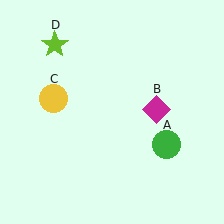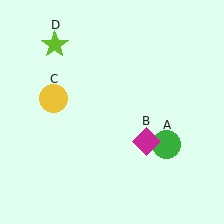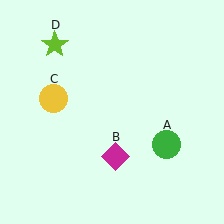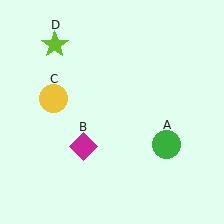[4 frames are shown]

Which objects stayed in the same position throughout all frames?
Green circle (object A) and yellow circle (object C) and lime star (object D) remained stationary.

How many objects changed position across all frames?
1 object changed position: magenta diamond (object B).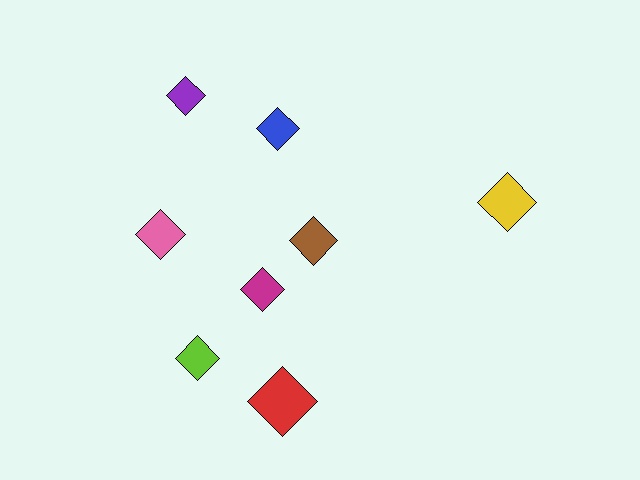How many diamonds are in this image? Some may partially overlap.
There are 8 diamonds.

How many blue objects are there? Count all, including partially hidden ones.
There is 1 blue object.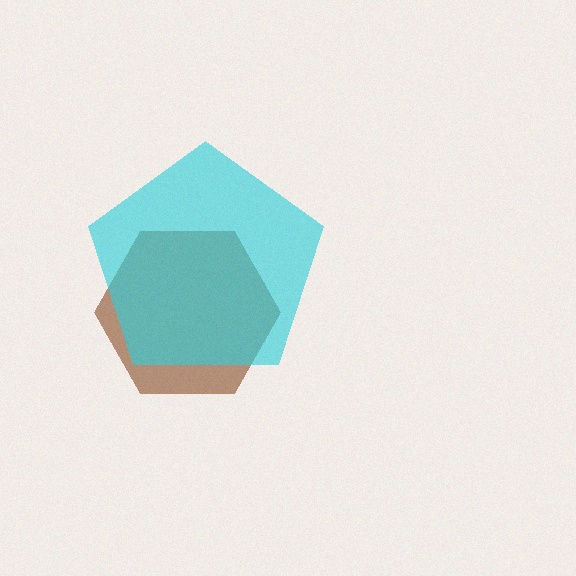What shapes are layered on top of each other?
The layered shapes are: a brown hexagon, a cyan pentagon.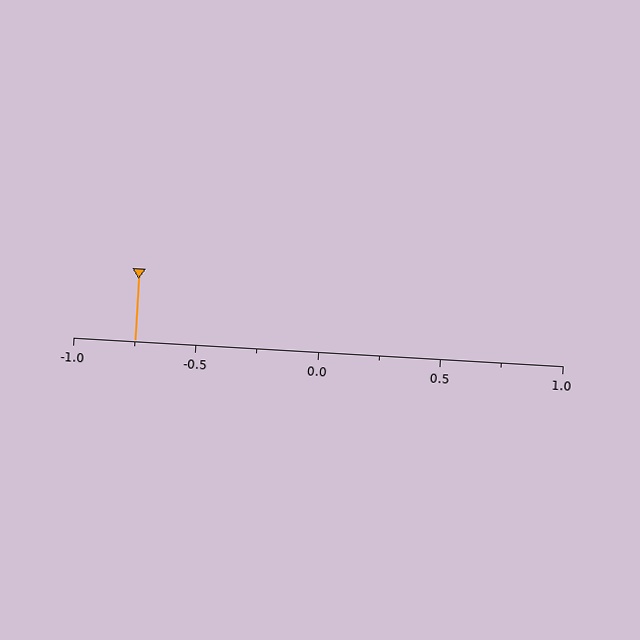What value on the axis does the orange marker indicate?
The marker indicates approximately -0.75.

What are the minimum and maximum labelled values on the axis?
The axis runs from -1.0 to 1.0.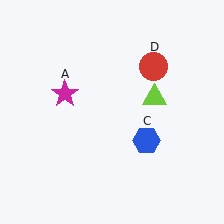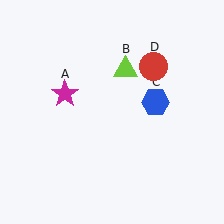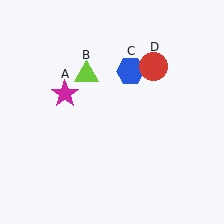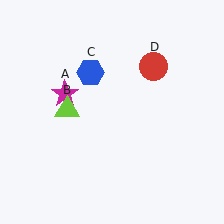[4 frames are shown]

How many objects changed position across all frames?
2 objects changed position: lime triangle (object B), blue hexagon (object C).